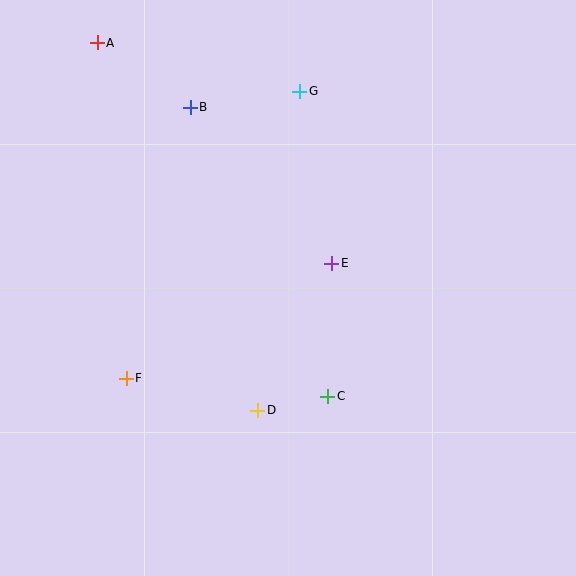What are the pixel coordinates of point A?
Point A is at (97, 43).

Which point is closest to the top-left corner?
Point A is closest to the top-left corner.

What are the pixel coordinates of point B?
Point B is at (190, 107).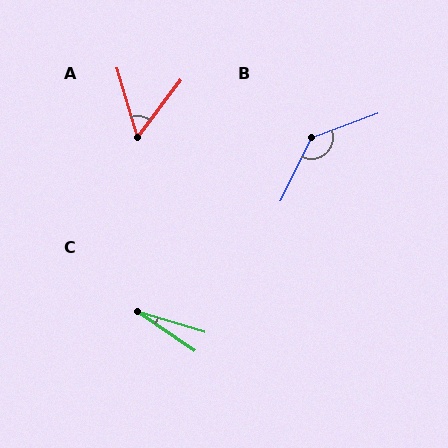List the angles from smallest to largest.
C (18°), A (54°), B (136°).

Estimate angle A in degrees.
Approximately 54 degrees.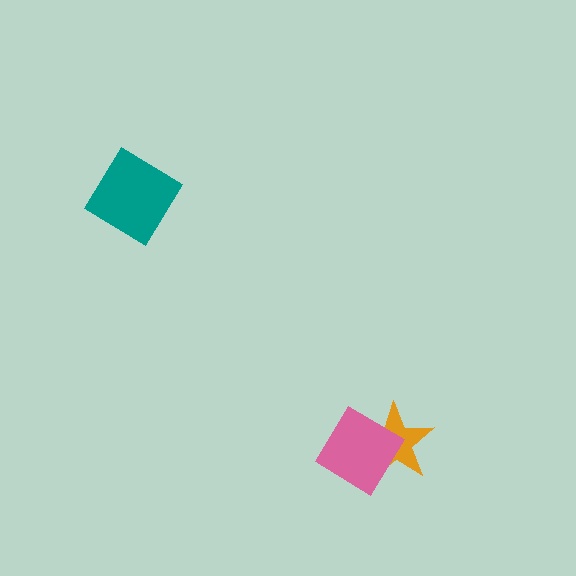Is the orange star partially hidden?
Yes, it is partially covered by another shape.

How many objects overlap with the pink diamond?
1 object overlaps with the pink diamond.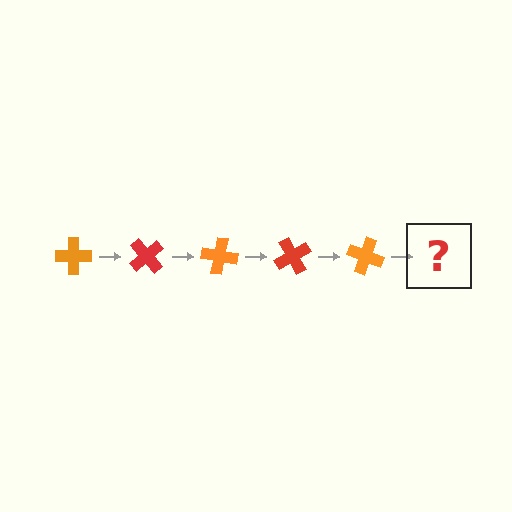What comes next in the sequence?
The next element should be a red cross, rotated 250 degrees from the start.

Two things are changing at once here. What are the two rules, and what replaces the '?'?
The two rules are that it rotates 50 degrees each step and the color cycles through orange and red. The '?' should be a red cross, rotated 250 degrees from the start.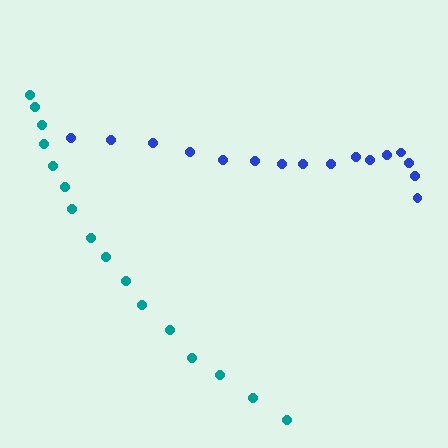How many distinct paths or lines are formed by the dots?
There are 2 distinct paths.